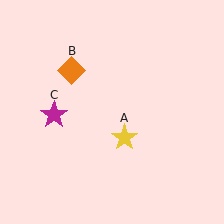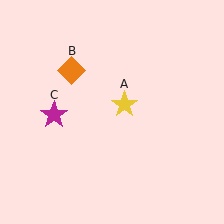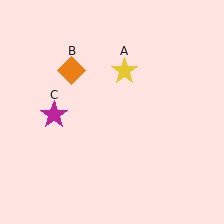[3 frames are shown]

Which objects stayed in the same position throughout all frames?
Orange diamond (object B) and magenta star (object C) remained stationary.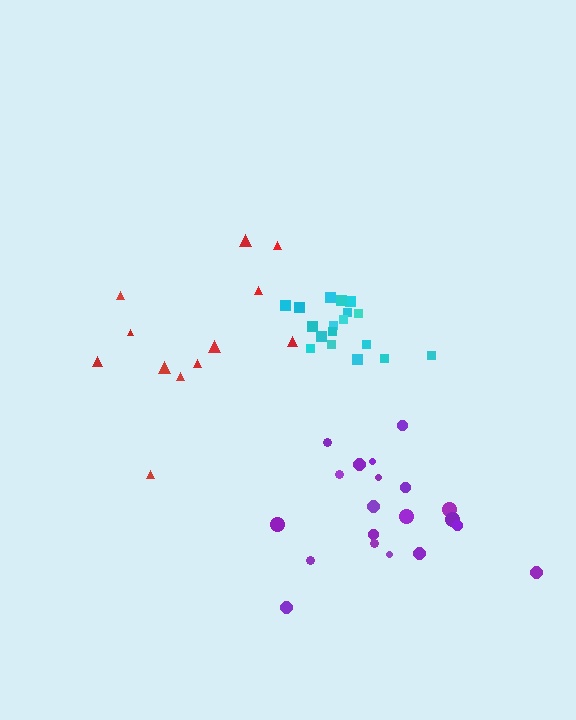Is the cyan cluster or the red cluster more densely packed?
Cyan.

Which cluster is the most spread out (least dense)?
Red.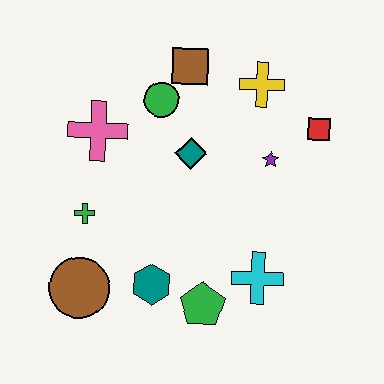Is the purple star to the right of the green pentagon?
Yes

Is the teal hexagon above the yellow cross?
No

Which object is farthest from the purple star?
The brown circle is farthest from the purple star.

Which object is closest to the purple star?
The red square is closest to the purple star.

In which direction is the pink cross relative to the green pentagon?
The pink cross is above the green pentagon.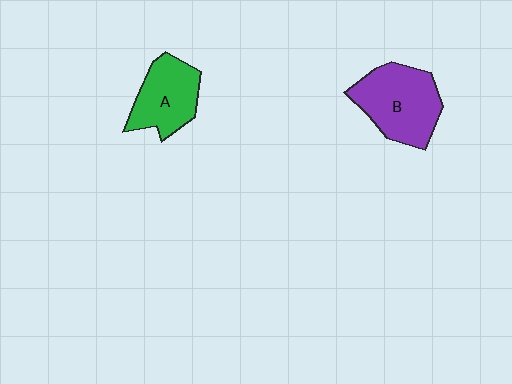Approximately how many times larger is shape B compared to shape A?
Approximately 1.3 times.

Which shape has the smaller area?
Shape A (green).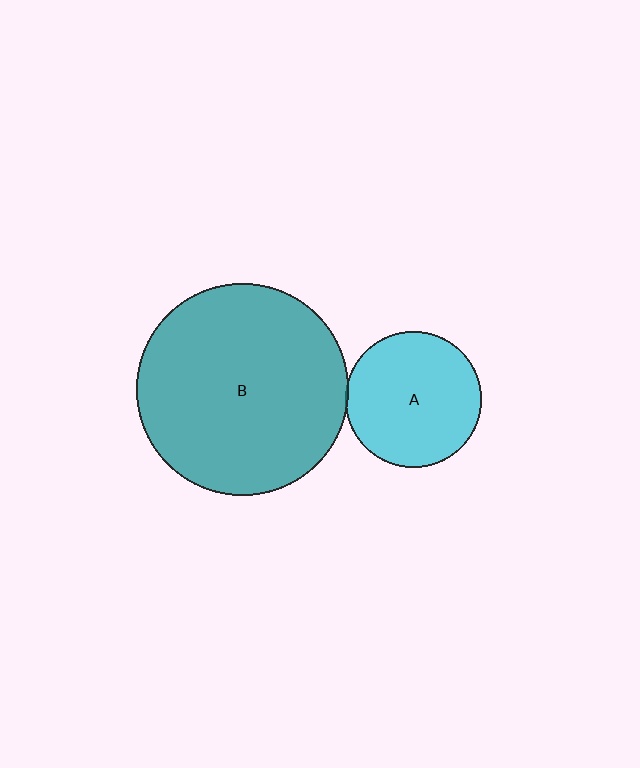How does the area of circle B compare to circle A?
Approximately 2.4 times.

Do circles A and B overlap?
Yes.